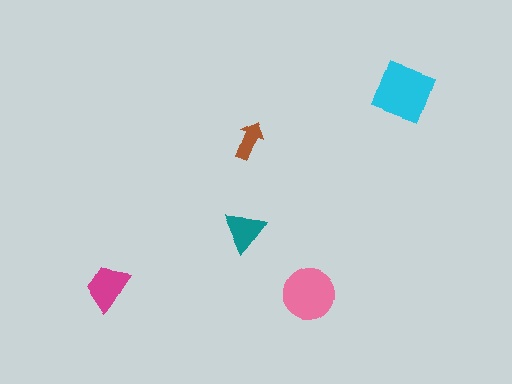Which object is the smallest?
The brown arrow.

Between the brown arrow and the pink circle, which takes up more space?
The pink circle.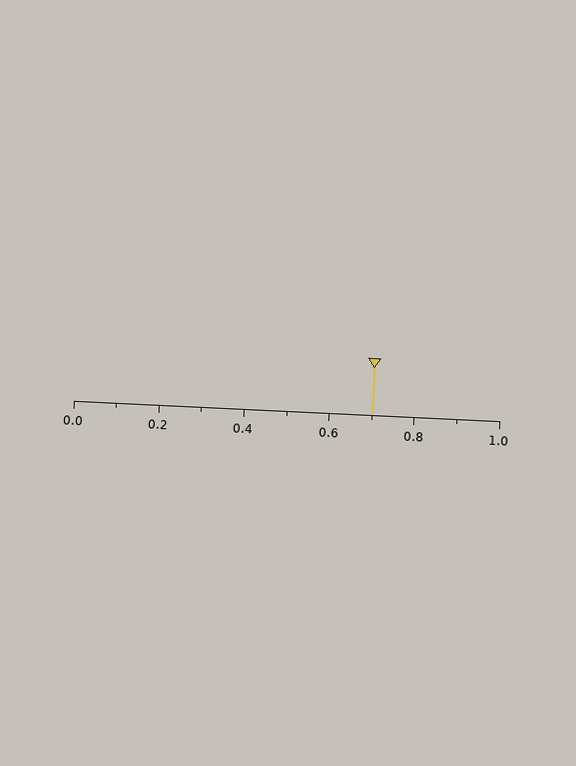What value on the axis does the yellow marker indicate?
The marker indicates approximately 0.7.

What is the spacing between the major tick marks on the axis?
The major ticks are spaced 0.2 apart.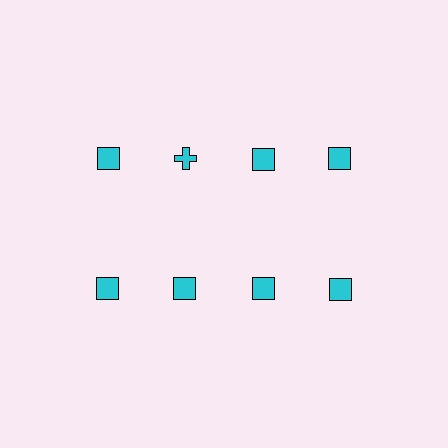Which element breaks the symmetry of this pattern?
The cyan cross in the top row, second from left column breaks the symmetry. All other shapes are cyan squares.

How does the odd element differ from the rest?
It has a different shape: cross instead of square.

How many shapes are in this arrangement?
There are 8 shapes arranged in a grid pattern.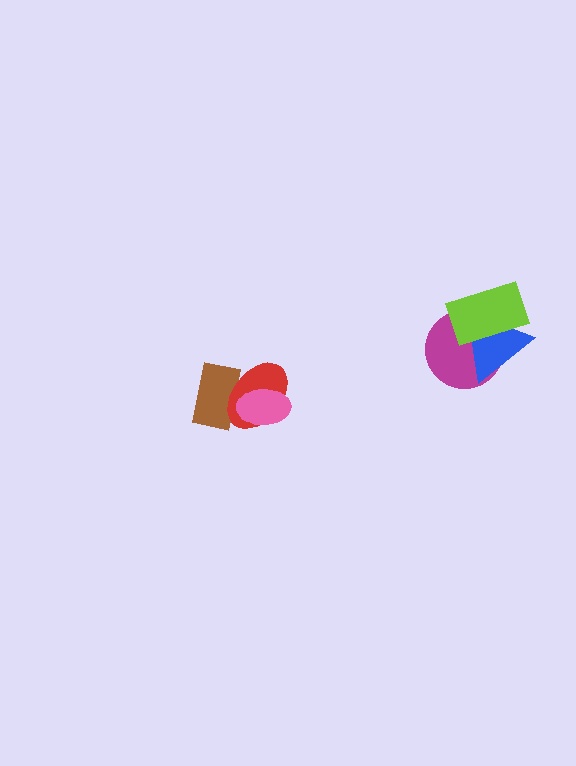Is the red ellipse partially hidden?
Yes, it is partially covered by another shape.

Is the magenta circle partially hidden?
Yes, it is partially covered by another shape.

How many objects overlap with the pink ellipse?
2 objects overlap with the pink ellipse.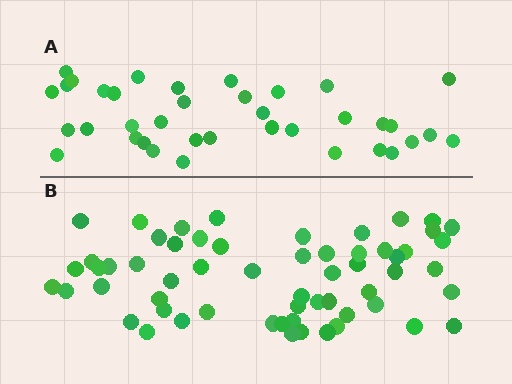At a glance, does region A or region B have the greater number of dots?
Region B (the bottom region) has more dots.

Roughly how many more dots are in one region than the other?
Region B has approximately 20 more dots than region A.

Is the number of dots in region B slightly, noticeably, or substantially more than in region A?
Region B has substantially more. The ratio is roughly 1.6 to 1.